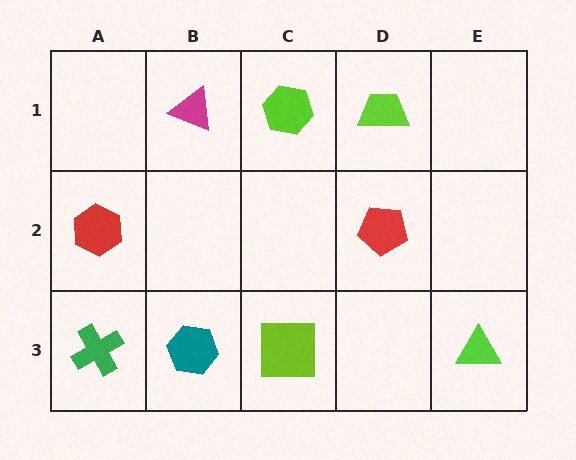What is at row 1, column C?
A lime hexagon.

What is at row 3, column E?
A lime triangle.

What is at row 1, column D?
A lime trapezoid.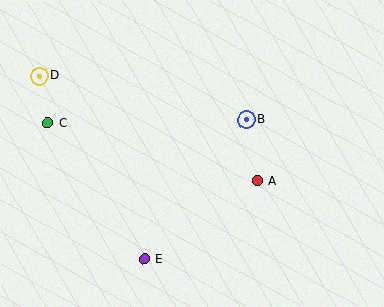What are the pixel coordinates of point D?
Point D is at (39, 76).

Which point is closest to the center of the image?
Point B at (246, 120) is closest to the center.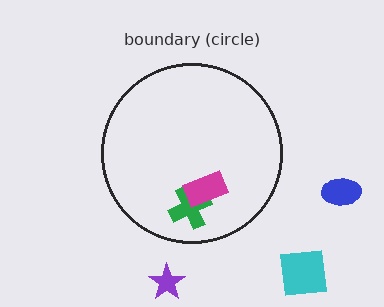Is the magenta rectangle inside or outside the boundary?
Inside.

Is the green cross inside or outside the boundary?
Inside.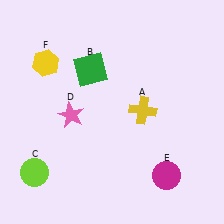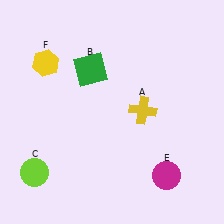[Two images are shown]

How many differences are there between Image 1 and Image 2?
There is 1 difference between the two images.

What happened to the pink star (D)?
The pink star (D) was removed in Image 2. It was in the bottom-left area of Image 1.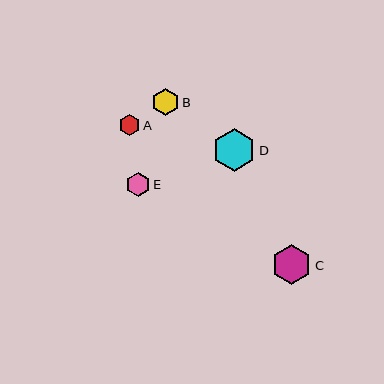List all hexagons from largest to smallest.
From largest to smallest: D, C, B, E, A.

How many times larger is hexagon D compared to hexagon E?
Hexagon D is approximately 1.8 times the size of hexagon E.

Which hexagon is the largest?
Hexagon D is the largest with a size of approximately 43 pixels.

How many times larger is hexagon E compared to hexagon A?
Hexagon E is approximately 1.2 times the size of hexagon A.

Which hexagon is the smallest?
Hexagon A is the smallest with a size of approximately 21 pixels.